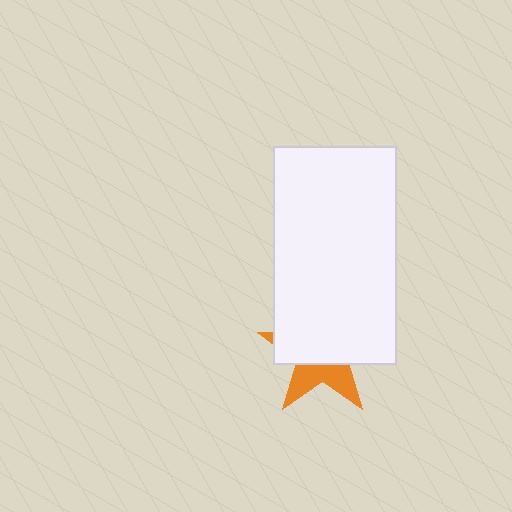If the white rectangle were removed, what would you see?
You would see the complete orange star.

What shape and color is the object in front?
The object in front is a white rectangle.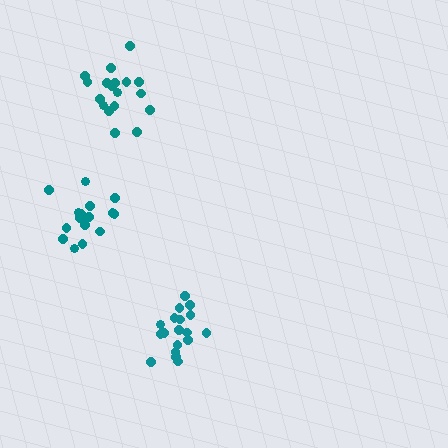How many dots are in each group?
Group 1: 18 dots, Group 2: 16 dots, Group 3: 18 dots (52 total).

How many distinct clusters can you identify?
There are 3 distinct clusters.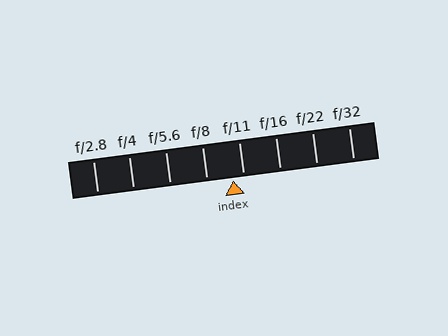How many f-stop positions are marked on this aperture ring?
There are 8 f-stop positions marked.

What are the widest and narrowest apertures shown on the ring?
The widest aperture shown is f/2.8 and the narrowest is f/32.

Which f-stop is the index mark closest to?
The index mark is closest to f/11.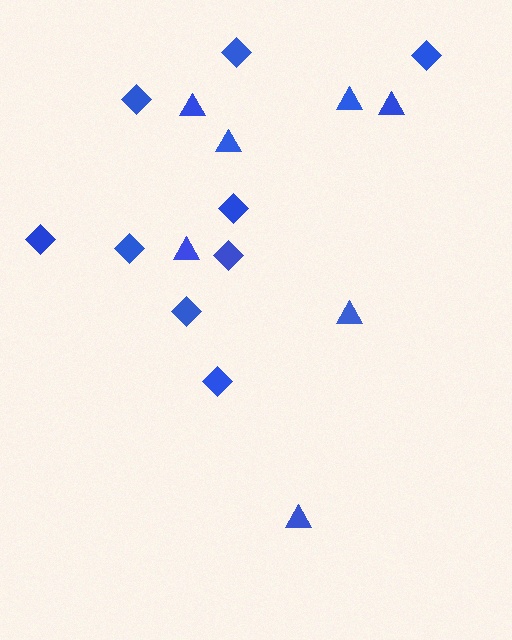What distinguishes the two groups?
There are 2 groups: one group of triangles (7) and one group of diamonds (9).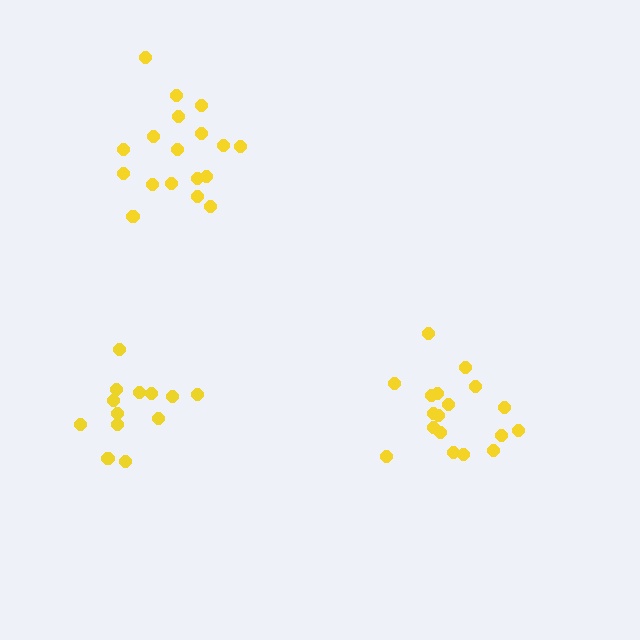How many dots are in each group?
Group 1: 18 dots, Group 2: 18 dots, Group 3: 13 dots (49 total).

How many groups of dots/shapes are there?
There are 3 groups.